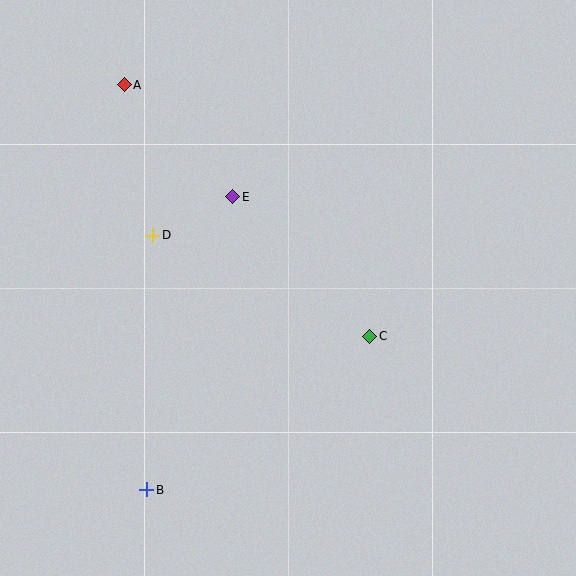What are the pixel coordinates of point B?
Point B is at (147, 490).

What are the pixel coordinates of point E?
Point E is at (233, 197).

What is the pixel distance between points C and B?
The distance between C and B is 271 pixels.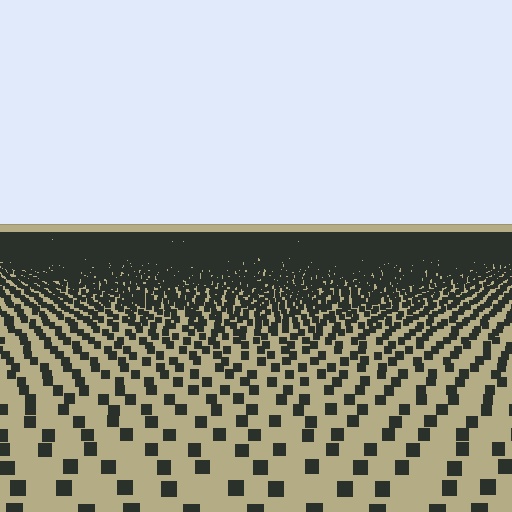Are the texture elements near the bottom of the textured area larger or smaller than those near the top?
Larger. Near the bottom, elements are closer to the viewer and appear at a bigger on-screen size.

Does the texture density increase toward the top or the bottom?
Density increases toward the top.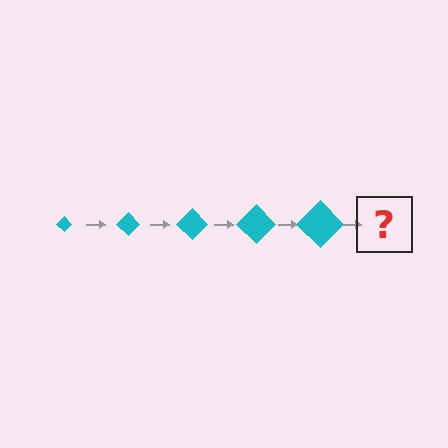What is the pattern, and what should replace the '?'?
The pattern is that the diamond gets progressively larger each step. The '?' should be a cyan diamond, larger than the previous one.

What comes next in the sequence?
The next element should be a cyan diamond, larger than the previous one.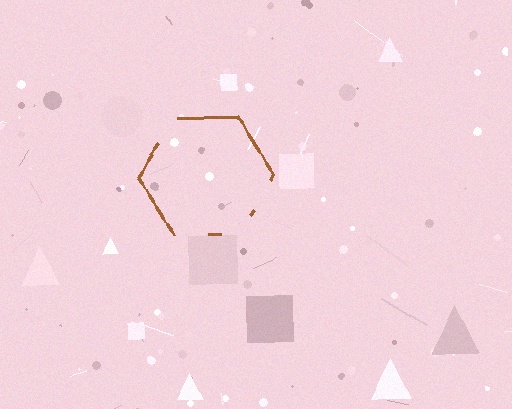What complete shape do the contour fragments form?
The contour fragments form a hexagon.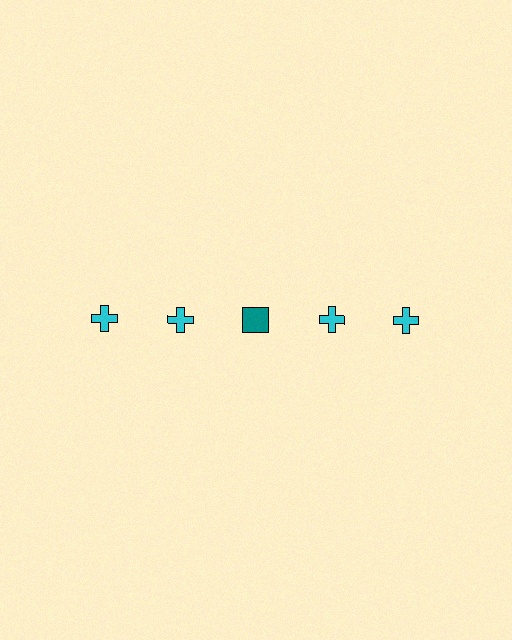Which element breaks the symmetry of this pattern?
The teal square in the top row, center column breaks the symmetry. All other shapes are cyan crosses.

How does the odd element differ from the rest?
It differs in both color (teal instead of cyan) and shape (square instead of cross).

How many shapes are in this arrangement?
There are 5 shapes arranged in a grid pattern.